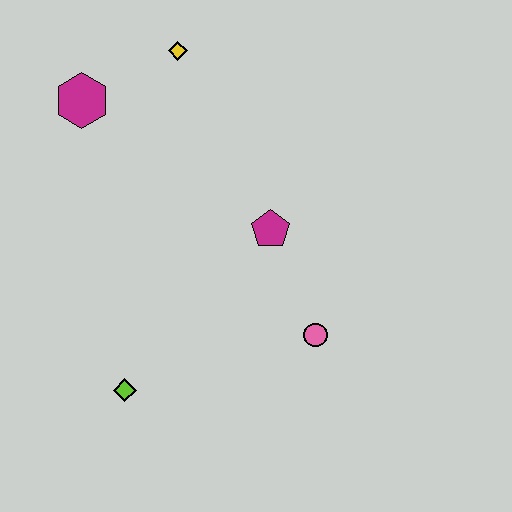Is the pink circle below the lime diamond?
No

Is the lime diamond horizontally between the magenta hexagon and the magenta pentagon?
Yes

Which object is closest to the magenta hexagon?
The yellow diamond is closest to the magenta hexagon.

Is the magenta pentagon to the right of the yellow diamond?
Yes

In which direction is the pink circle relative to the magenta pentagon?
The pink circle is below the magenta pentagon.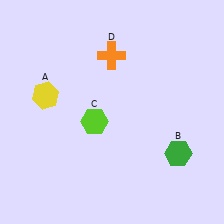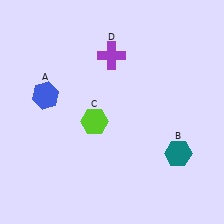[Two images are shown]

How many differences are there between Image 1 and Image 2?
There are 3 differences between the two images.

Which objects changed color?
A changed from yellow to blue. B changed from green to teal. D changed from orange to purple.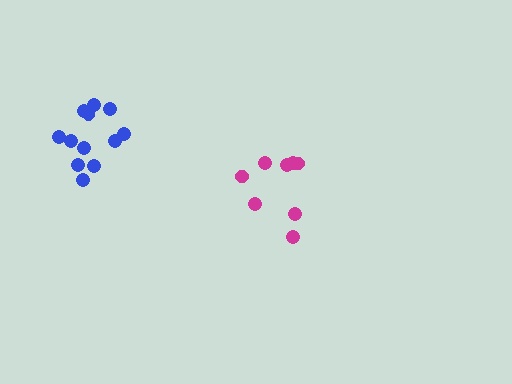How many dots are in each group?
Group 1: 12 dots, Group 2: 8 dots (20 total).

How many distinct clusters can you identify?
There are 2 distinct clusters.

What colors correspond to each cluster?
The clusters are colored: blue, magenta.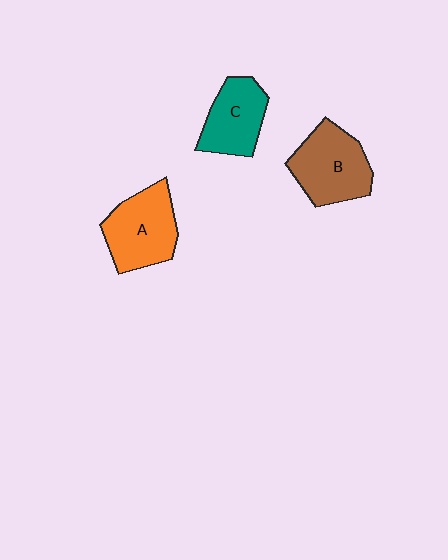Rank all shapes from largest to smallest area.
From largest to smallest: B (brown), A (orange), C (teal).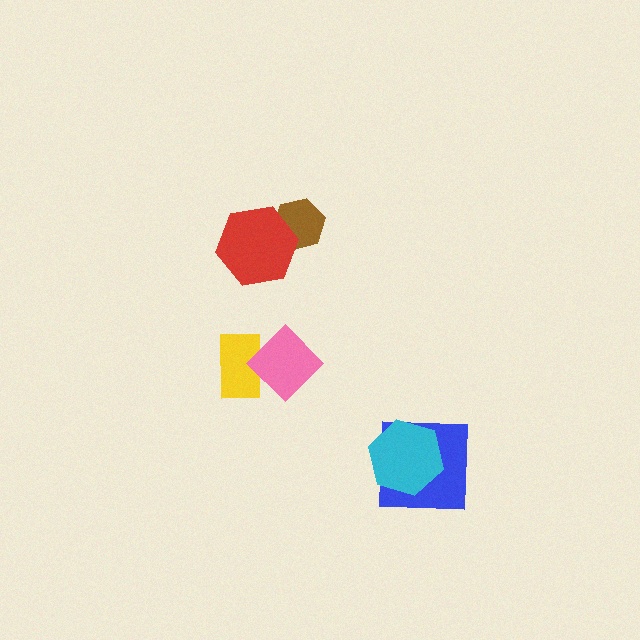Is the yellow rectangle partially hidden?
Yes, it is partially covered by another shape.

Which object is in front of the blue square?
The cyan hexagon is in front of the blue square.